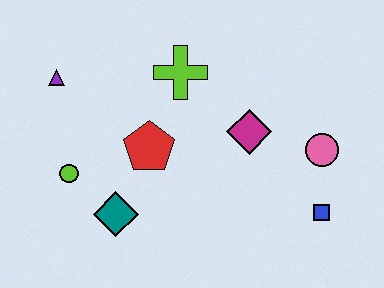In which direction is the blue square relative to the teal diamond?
The blue square is to the right of the teal diamond.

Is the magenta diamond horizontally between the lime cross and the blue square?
Yes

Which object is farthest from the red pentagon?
The blue square is farthest from the red pentagon.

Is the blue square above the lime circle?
No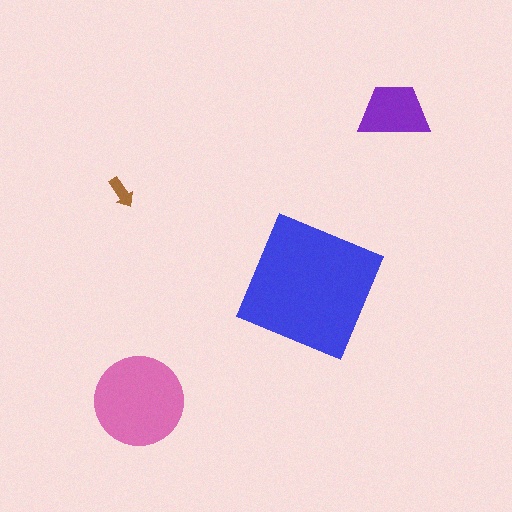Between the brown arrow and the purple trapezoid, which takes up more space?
The purple trapezoid.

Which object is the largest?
The blue square.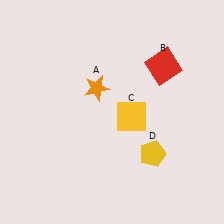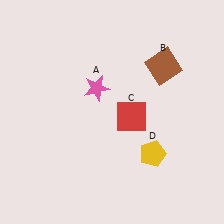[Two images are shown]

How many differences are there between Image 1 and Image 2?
There are 3 differences between the two images.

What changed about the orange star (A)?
In Image 1, A is orange. In Image 2, it changed to pink.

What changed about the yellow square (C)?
In Image 1, C is yellow. In Image 2, it changed to red.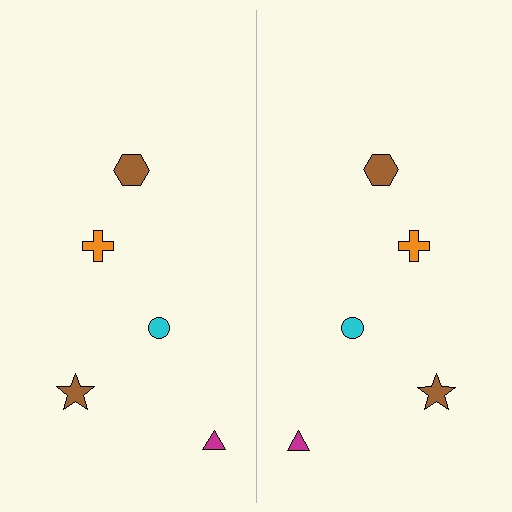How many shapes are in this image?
There are 10 shapes in this image.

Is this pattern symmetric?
Yes, this pattern has bilateral (reflection) symmetry.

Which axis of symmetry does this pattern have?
The pattern has a vertical axis of symmetry running through the center of the image.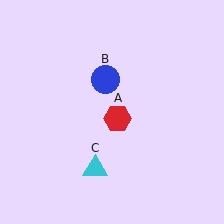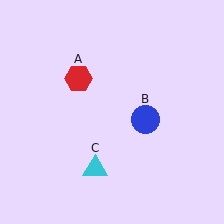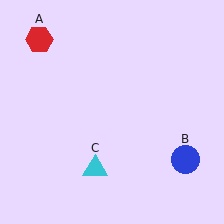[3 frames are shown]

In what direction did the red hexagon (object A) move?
The red hexagon (object A) moved up and to the left.